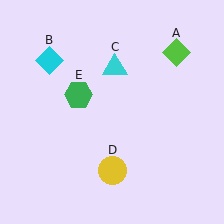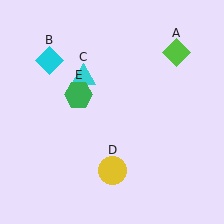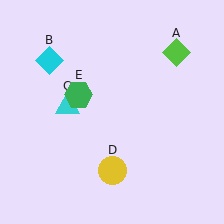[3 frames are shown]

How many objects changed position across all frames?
1 object changed position: cyan triangle (object C).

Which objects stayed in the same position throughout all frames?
Lime diamond (object A) and cyan diamond (object B) and yellow circle (object D) and green hexagon (object E) remained stationary.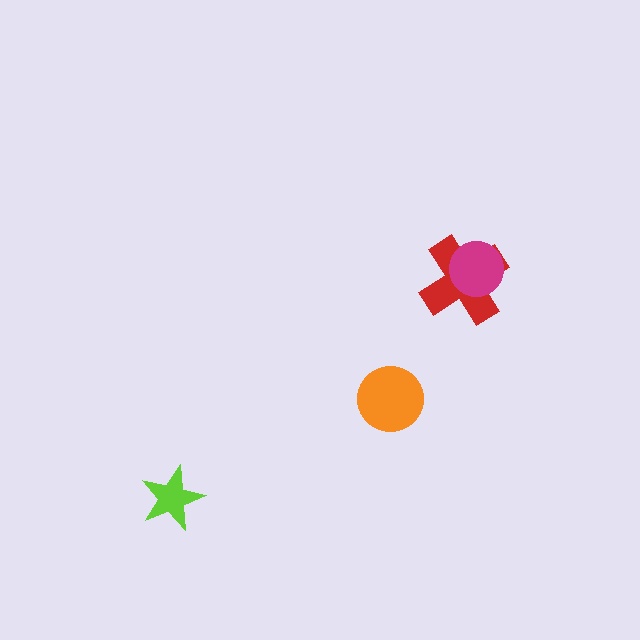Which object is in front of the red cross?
The magenta circle is in front of the red cross.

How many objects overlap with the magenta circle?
1 object overlaps with the magenta circle.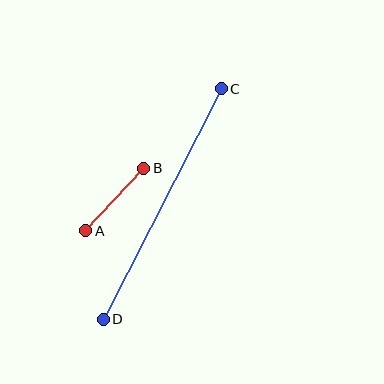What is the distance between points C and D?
The distance is approximately 259 pixels.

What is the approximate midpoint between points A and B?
The midpoint is at approximately (115, 200) pixels.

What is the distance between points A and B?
The distance is approximately 86 pixels.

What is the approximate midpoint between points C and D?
The midpoint is at approximately (162, 204) pixels.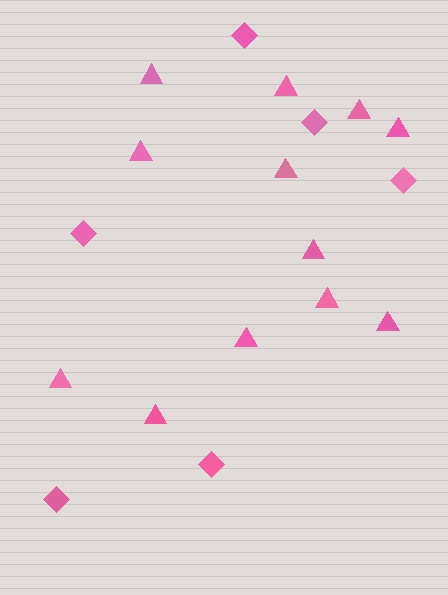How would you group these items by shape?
There are 2 groups: one group of triangles (12) and one group of diamonds (6).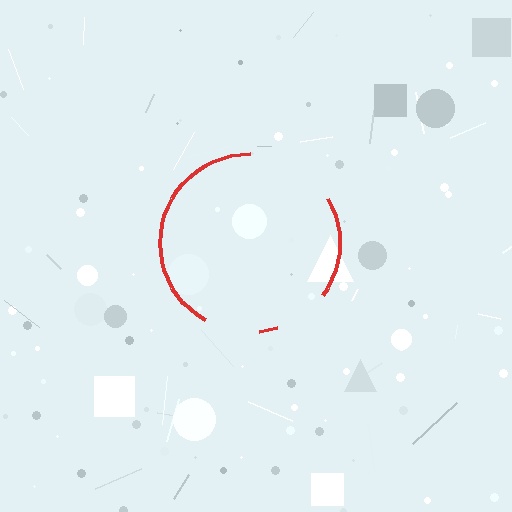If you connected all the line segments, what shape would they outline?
They would outline a circle.